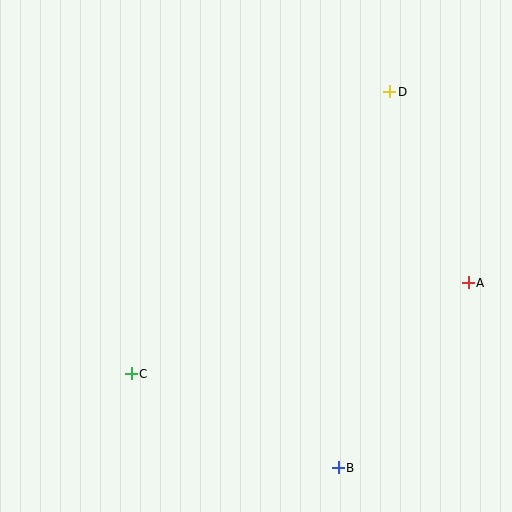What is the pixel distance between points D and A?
The distance between D and A is 207 pixels.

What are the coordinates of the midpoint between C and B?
The midpoint between C and B is at (235, 421).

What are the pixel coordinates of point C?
Point C is at (131, 374).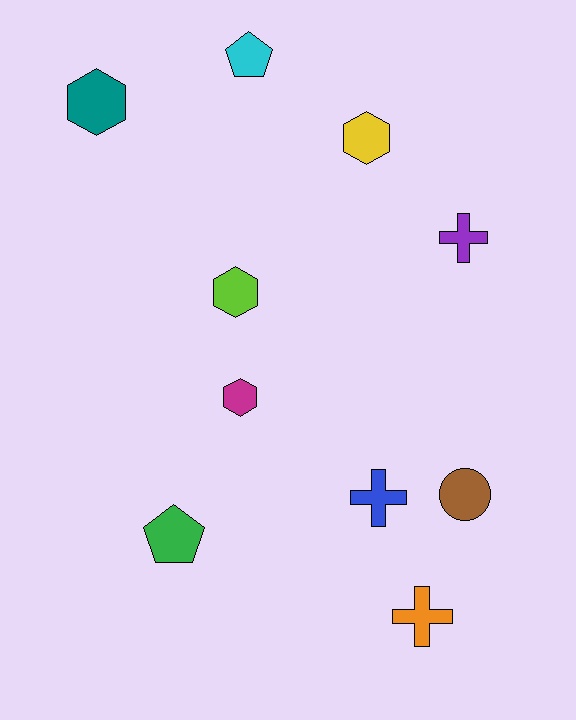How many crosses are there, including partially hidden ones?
There are 3 crosses.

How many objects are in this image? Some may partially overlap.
There are 10 objects.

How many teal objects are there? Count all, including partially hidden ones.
There is 1 teal object.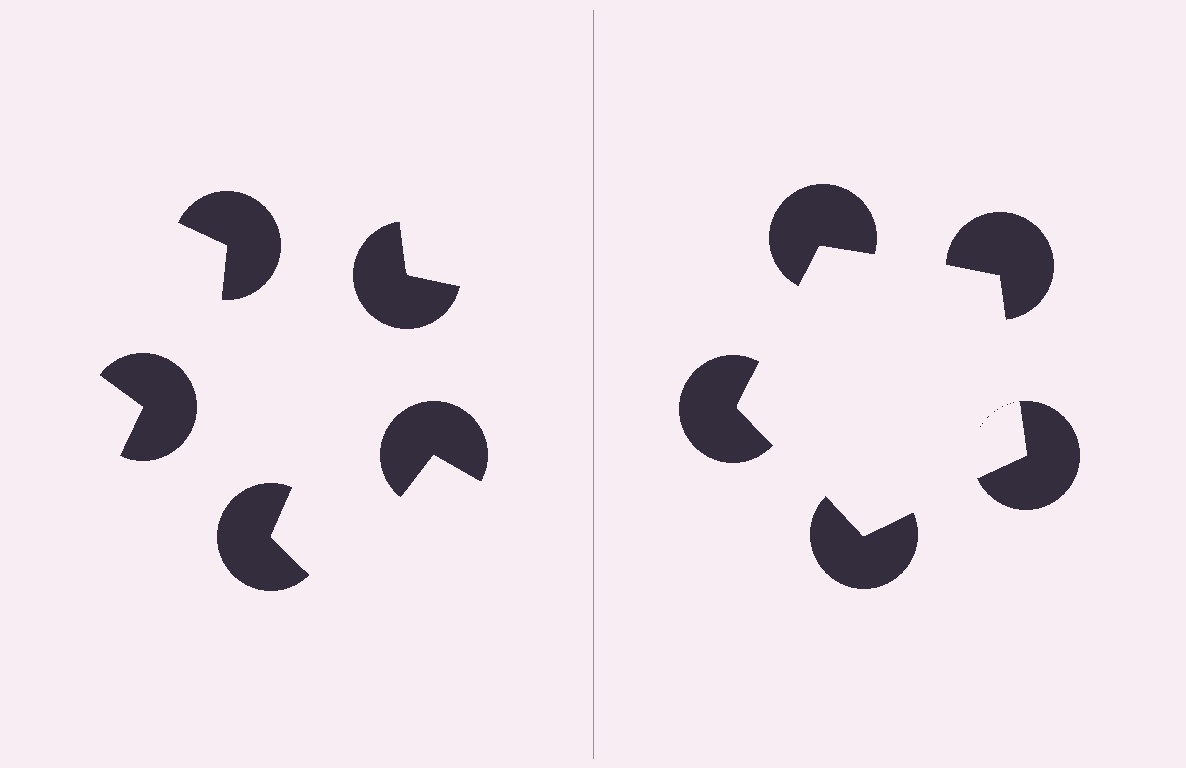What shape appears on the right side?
An illusory pentagon.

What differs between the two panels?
The pac-man discs are positioned identically on both sides; only the wedge orientations differ. On the right they align to a pentagon; on the left they are misaligned.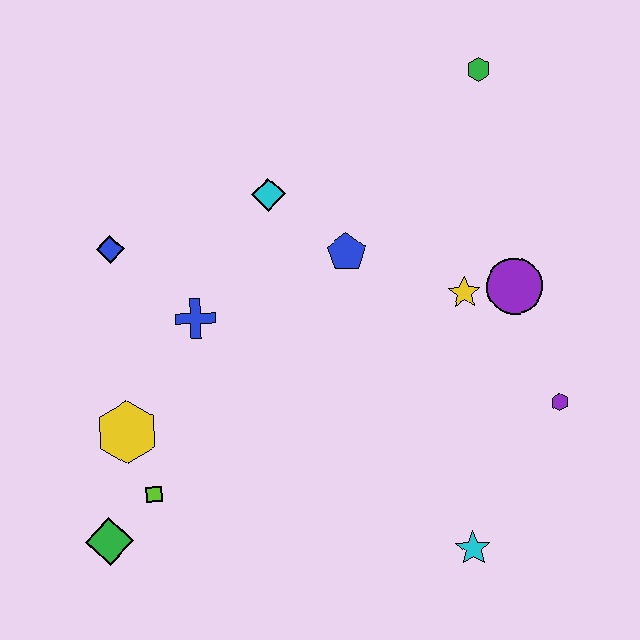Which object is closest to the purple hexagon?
The purple circle is closest to the purple hexagon.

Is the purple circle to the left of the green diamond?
No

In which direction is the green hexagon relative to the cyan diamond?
The green hexagon is to the right of the cyan diamond.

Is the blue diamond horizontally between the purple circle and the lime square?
No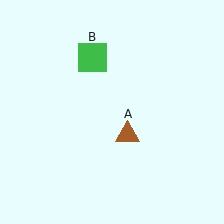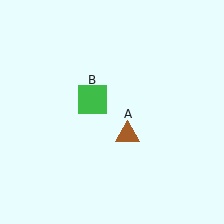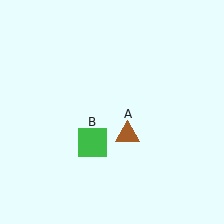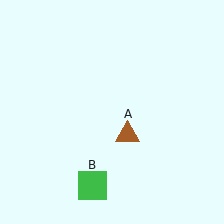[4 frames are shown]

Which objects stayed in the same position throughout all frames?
Brown triangle (object A) remained stationary.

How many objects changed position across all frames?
1 object changed position: green square (object B).